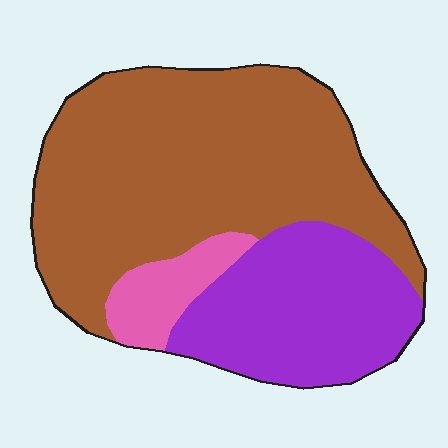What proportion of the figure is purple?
Purple covers about 30% of the figure.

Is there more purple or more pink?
Purple.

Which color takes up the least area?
Pink, at roughly 10%.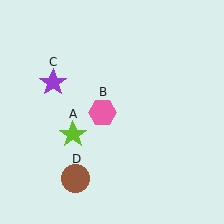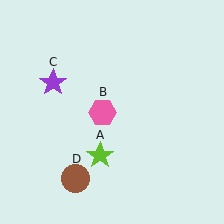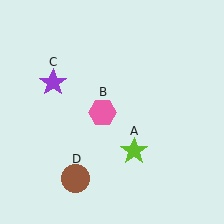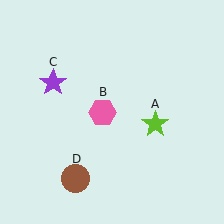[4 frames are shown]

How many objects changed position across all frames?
1 object changed position: lime star (object A).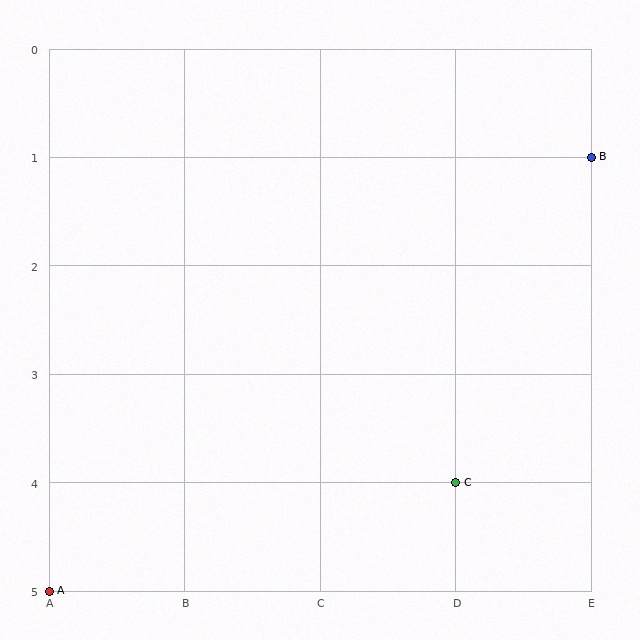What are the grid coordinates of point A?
Point A is at grid coordinates (A, 5).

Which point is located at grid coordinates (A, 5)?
Point A is at (A, 5).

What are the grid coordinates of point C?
Point C is at grid coordinates (D, 4).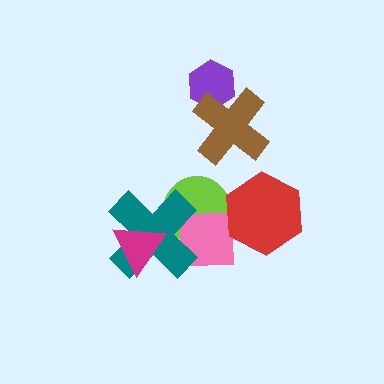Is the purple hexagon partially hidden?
Yes, it is partially covered by another shape.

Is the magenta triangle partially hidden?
No, no other shape covers it.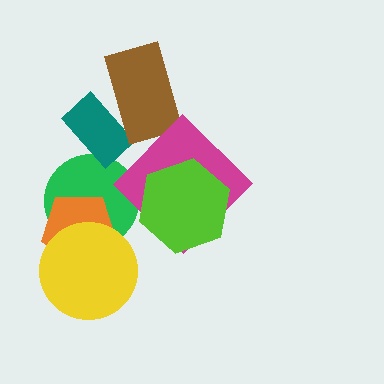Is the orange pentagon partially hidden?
Yes, it is partially covered by another shape.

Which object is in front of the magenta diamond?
The lime hexagon is in front of the magenta diamond.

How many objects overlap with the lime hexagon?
1 object overlaps with the lime hexagon.